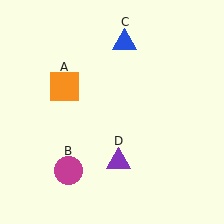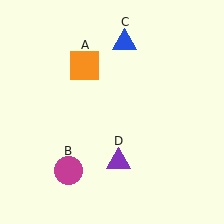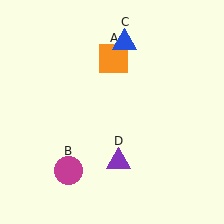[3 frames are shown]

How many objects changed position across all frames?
1 object changed position: orange square (object A).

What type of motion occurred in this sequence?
The orange square (object A) rotated clockwise around the center of the scene.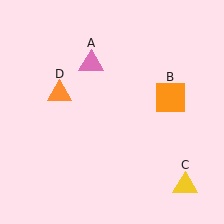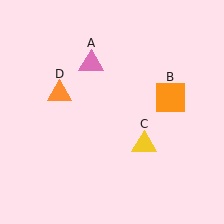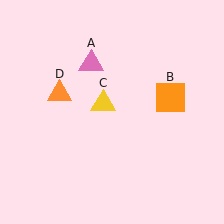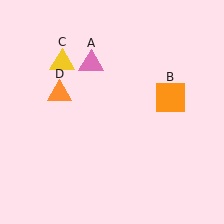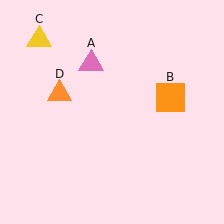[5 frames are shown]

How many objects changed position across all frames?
1 object changed position: yellow triangle (object C).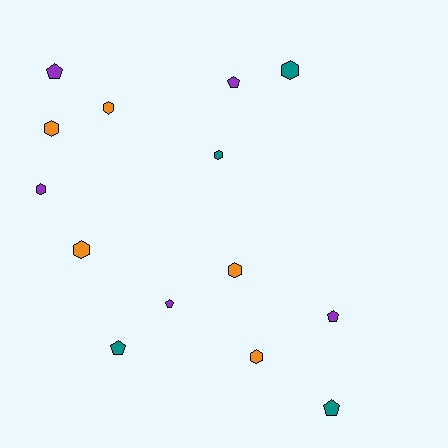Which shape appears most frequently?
Hexagon, with 8 objects.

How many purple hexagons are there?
There is 1 purple hexagon.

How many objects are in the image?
There are 14 objects.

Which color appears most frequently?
Orange, with 5 objects.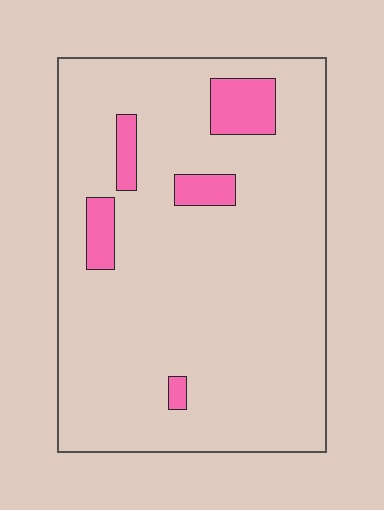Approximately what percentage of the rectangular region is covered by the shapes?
Approximately 10%.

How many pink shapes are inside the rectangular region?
5.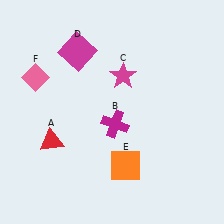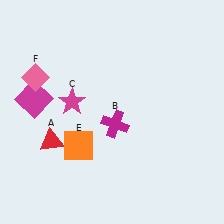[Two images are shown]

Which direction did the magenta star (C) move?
The magenta star (C) moved left.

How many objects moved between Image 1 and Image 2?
3 objects moved between the two images.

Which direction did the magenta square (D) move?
The magenta square (D) moved down.